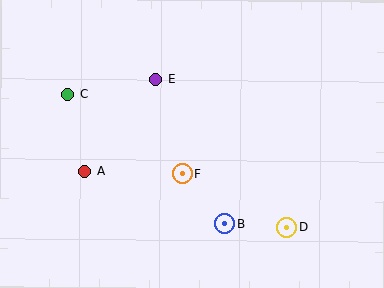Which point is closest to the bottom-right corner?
Point D is closest to the bottom-right corner.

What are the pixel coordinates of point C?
Point C is at (68, 94).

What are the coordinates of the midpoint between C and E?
The midpoint between C and E is at (112, 87).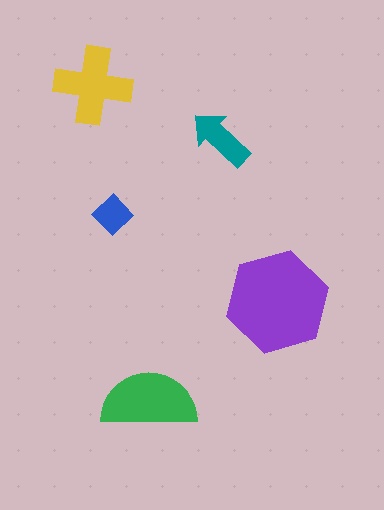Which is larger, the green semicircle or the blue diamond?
The green semicircle.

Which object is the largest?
The purple hexagon.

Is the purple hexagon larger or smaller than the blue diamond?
Larger.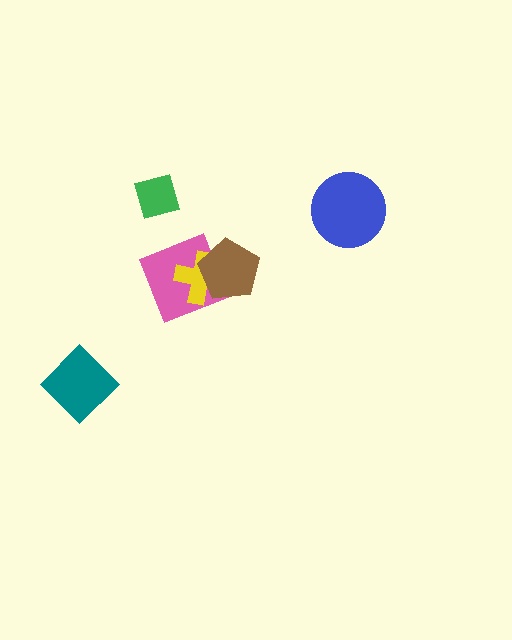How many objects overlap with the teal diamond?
0 objects overlap with the teal diamond.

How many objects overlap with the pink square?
2 objects overlap with the pink square.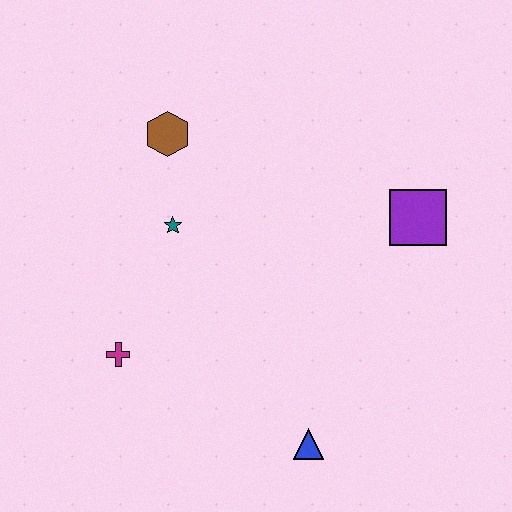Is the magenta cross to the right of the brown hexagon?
No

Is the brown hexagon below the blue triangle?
No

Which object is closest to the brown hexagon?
The teal star is closest to the brown hexagon.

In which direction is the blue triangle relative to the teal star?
The blue triangle is below the teal star.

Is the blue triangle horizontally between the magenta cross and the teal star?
No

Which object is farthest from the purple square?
The magenta cross is farthest from the purple square.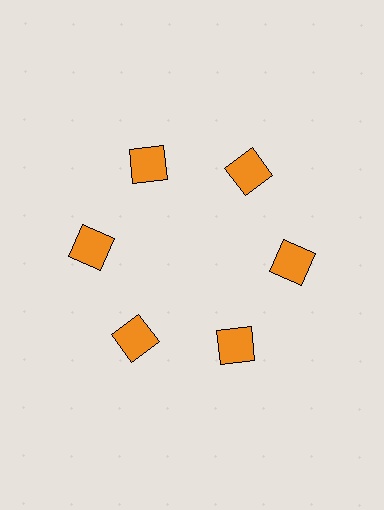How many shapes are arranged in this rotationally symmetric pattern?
There are 6 shapes, arranged in 6 groups of 1.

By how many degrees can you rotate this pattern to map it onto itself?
The pattern maps onto itself every 60 degrees of rotation.